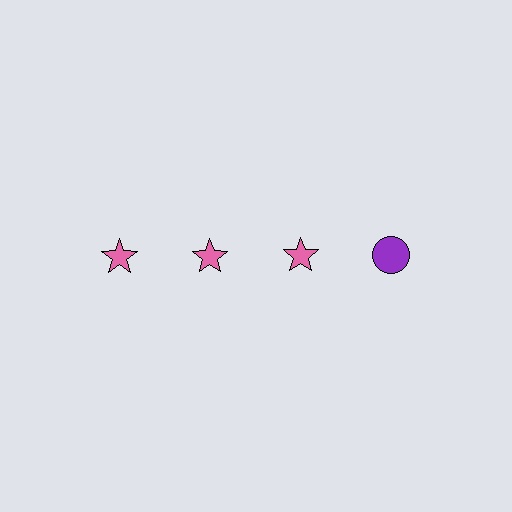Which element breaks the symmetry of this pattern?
The purple circle in the top row, second from right column breaks the symmetry. All other shapes are pink stars.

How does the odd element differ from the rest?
It differs in both color (purple instead of pink) and shape (circle instead of star).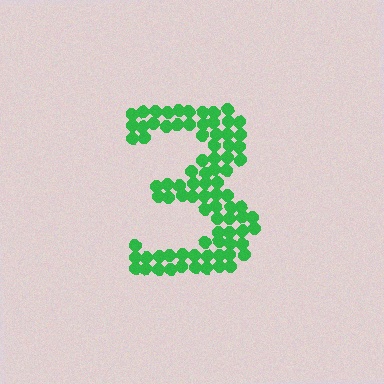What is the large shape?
The large shape is the digit 3.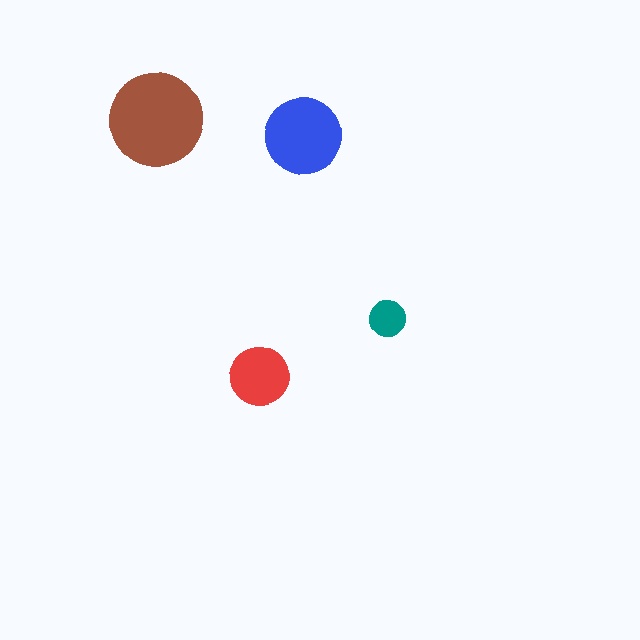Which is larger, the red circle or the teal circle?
The red one.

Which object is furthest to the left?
The brown circle is leftmost.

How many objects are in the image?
There are 4 objects in the image.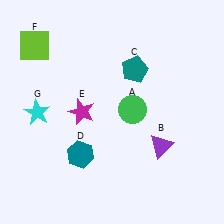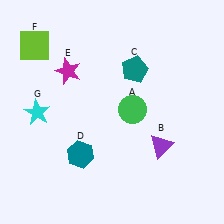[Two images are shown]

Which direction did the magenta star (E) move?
The magenta star (E) moved up.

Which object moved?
The magenta star (E) moved up.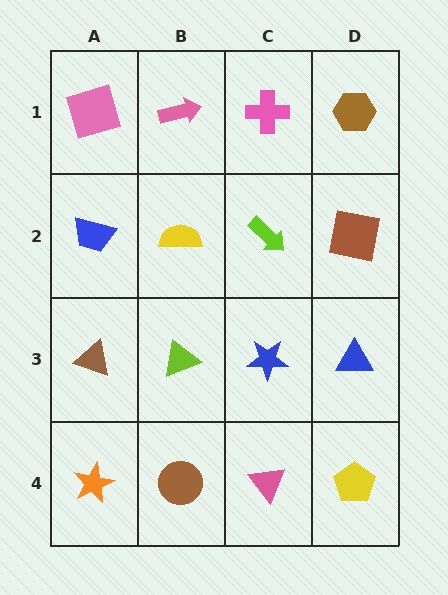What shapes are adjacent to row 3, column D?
A brown square (row 2, column D), a yellow pentagon (row 4, column D), a blue star (row 3, column C).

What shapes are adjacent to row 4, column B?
A lime triangle (row 3, column B), an orange star (row 4, column A), a pink triangle (row 4, column C).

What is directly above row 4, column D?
A blue triangle.